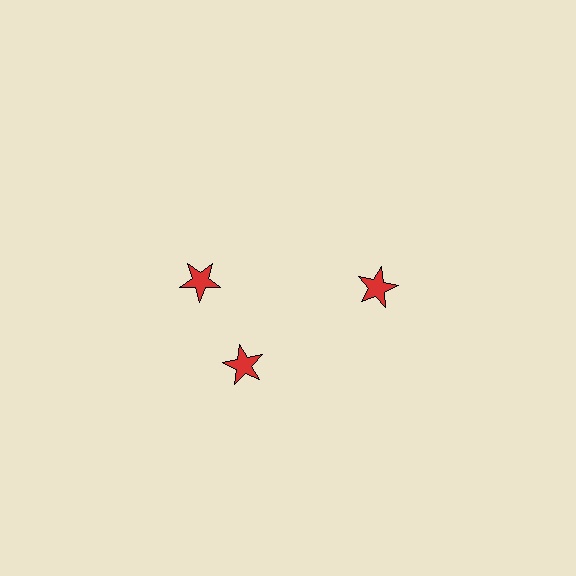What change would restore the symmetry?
The symmetry would be restored by rotating it back into even spacing with its neighbors so that all 3 stars sit at equal angles and equal distance from the center.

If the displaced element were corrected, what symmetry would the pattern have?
It would have 3-fold rotational symmetry — the pattern would map onto itself every 120 degrees.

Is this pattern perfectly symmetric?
No. The 3 red stars are arranged in a ring, but one element near the 11 o'clock position is rotated out of alignment along the ring, breaking the 3-fold rotational symmetry.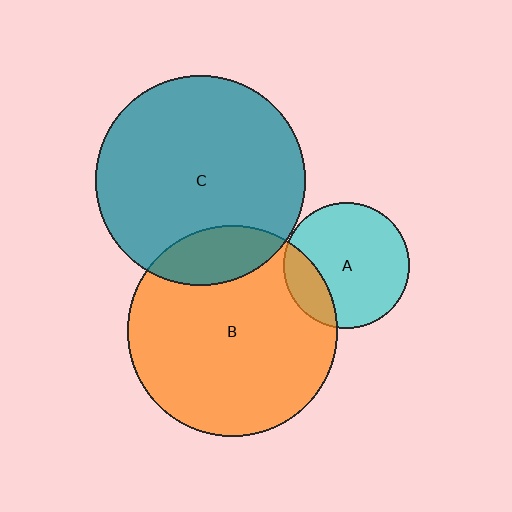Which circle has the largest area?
Circle B (orange).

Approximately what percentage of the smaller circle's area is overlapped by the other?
Approximately 20%.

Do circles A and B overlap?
Yes.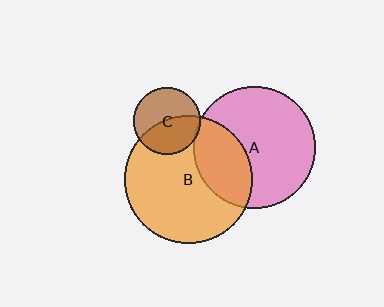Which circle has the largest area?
Circle B (orange).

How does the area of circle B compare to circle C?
Approximately 3.6 times.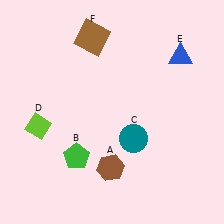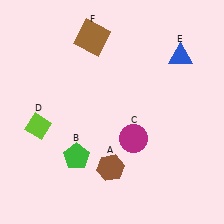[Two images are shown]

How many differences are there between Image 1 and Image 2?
There is 1 difference between the two images.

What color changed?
The circle (C) changed from teal in Image 1 to magenta in Image 2.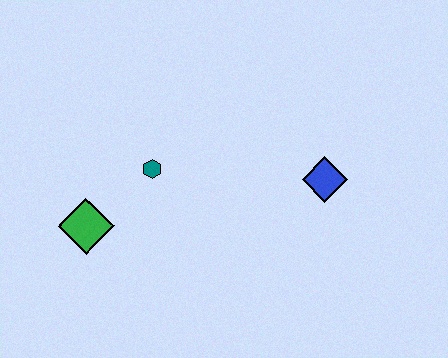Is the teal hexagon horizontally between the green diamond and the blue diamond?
Yes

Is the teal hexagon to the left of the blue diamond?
Yes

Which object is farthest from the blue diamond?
The green diamond is farthest from the blue diamond.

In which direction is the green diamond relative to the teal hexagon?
The green diamond is to the left of the teal hexagon.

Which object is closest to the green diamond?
The teal hexagon is closest to the green diamond.